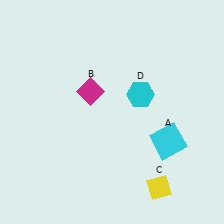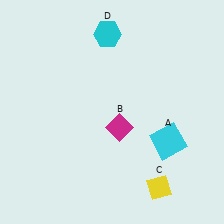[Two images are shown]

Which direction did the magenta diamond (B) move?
The magenta diamond (B) moved down.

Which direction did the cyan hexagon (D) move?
The cyan hexagon (D) moved up.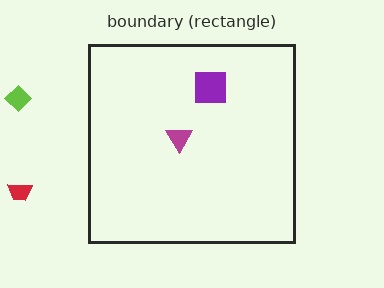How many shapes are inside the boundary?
2 inside, 2 outside.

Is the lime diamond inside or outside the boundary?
Outside.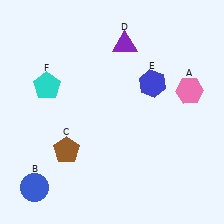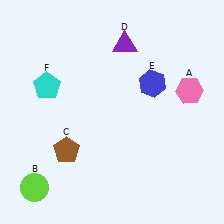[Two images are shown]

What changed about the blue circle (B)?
In Image 1, B is blue. In Image 2, it changed to lime.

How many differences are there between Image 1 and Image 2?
There is 1 difference between the two images.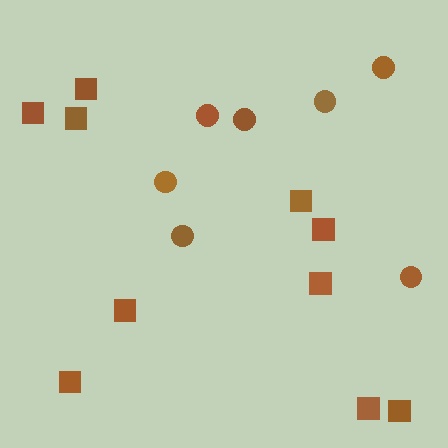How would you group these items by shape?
There are 2 groups: one group of squares (10) and one group of circles (7).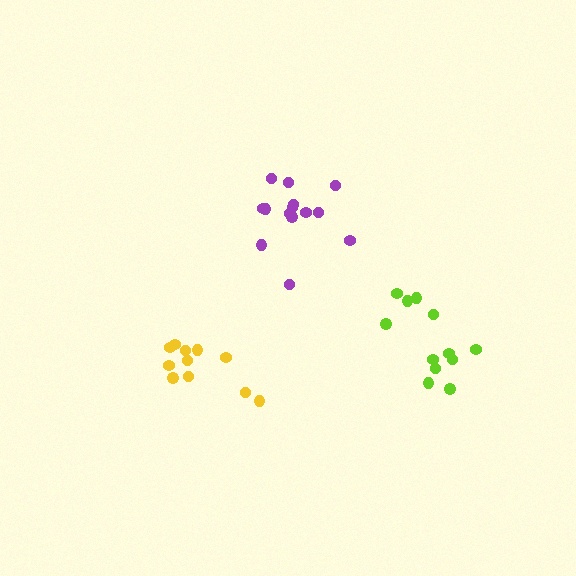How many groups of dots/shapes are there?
There are 3 groups.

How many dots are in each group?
Group 1: 11 dots, Group 2: 14 dots, Group 3: 12 dots (37 total).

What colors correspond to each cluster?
The clusters are colored: yellow, purple, lime.